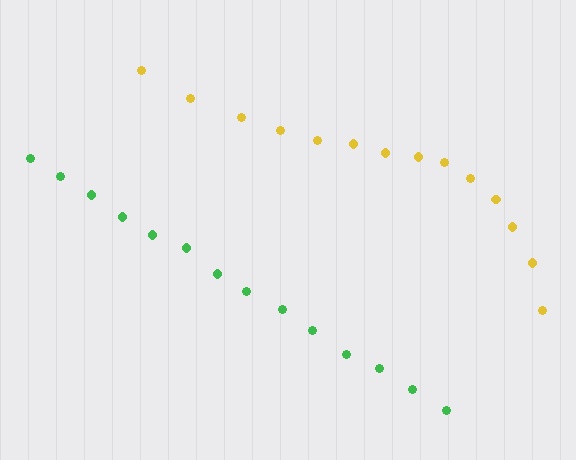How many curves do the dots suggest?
There are 2 distinct paths.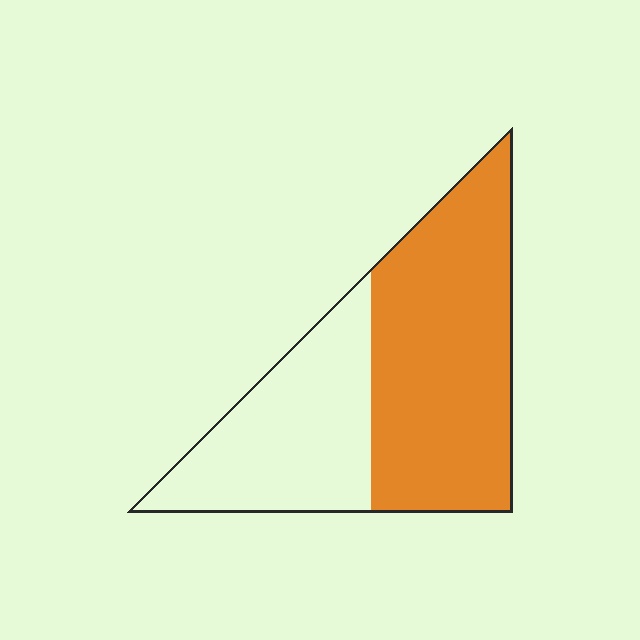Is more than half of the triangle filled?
Yes.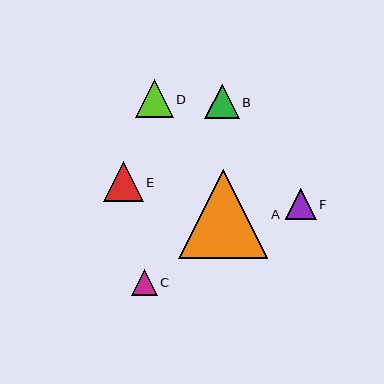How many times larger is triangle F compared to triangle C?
Triangle F is approximately 1.2 times the size of triangle C.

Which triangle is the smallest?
Triangle C is the smallest with a size of approximately 26 pixels.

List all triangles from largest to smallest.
From largest to smallest: A, E, D, B, F, C.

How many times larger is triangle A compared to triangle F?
Triangle A is approximately 2.9 times the size of triangle F.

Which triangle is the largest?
Triangle A is the largest with a size of approximately 90 pixels.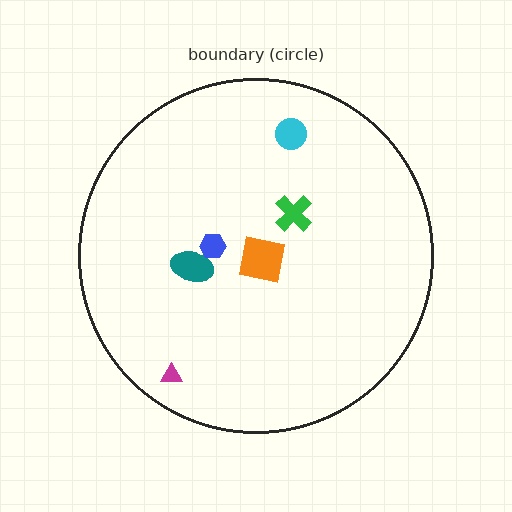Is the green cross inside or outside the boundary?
Inside.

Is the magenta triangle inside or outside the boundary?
Inside.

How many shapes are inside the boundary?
6 inside, 0 outside.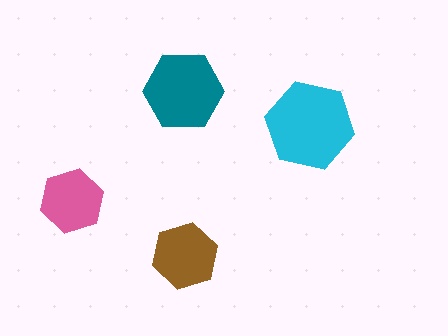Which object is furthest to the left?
The pink hexagon is leftmost.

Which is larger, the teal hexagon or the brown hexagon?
The teal one.